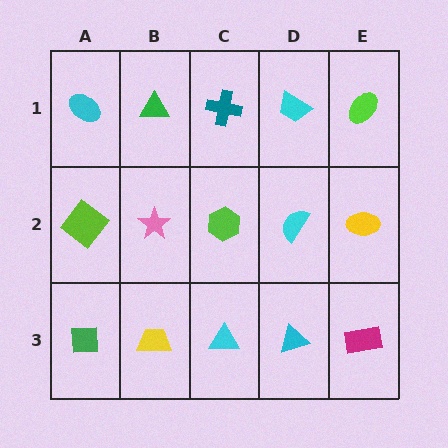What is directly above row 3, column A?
A lime diamond.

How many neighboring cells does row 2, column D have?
4.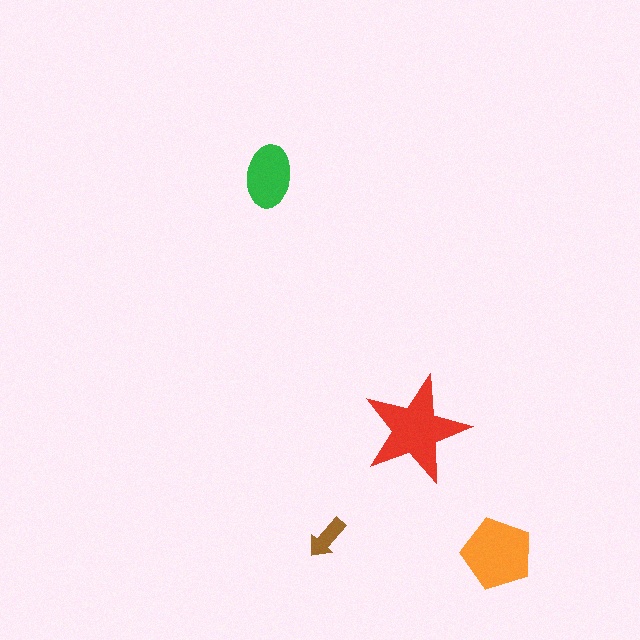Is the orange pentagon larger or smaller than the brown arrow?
Larger.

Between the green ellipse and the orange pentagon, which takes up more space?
The orange pentagon.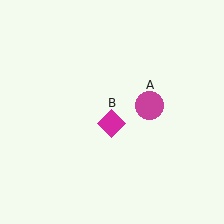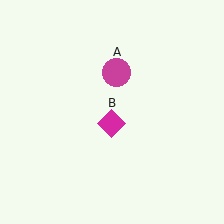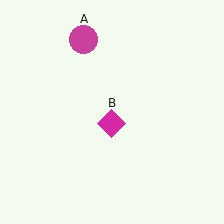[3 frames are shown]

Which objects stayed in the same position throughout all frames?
Magenta diamond (object B) remained stationary.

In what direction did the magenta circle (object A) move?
The magenta circle (object A) moved up and to the left.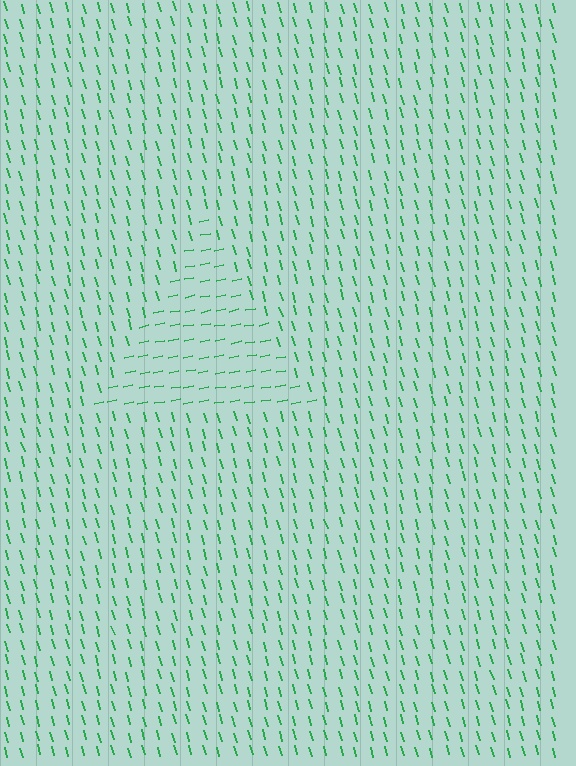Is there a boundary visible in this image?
Yes, there is a texture boundary formed by a change in line orientation.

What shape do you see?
I see a triangle.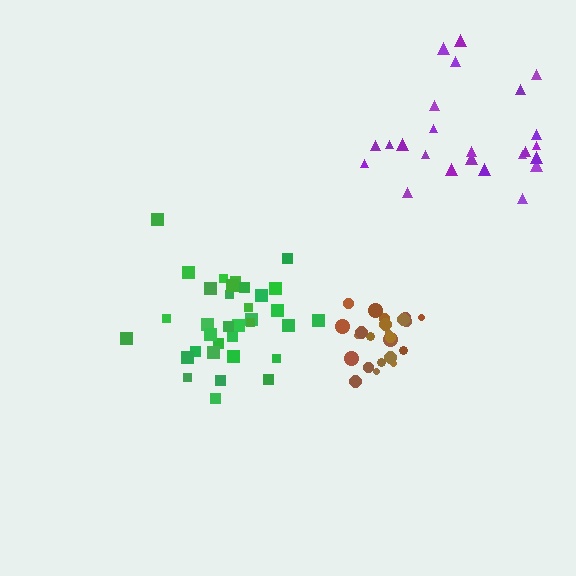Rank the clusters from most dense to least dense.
brown, green, purple.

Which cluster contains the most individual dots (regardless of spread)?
Green (34).